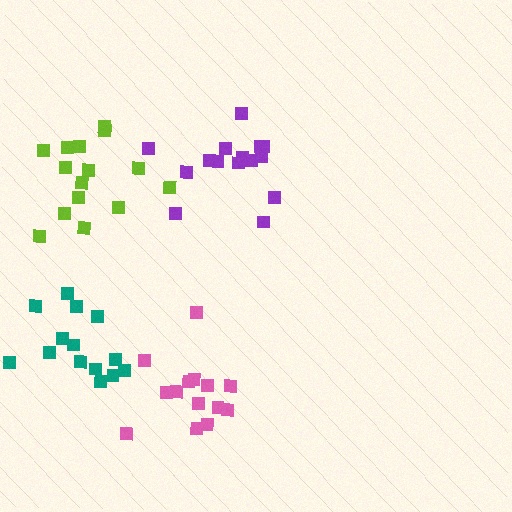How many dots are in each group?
Group 1: 14 dots, Group 2: 15 dots, Group 3: 15 dots, Group 4: 14 dots (58 total).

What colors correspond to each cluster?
The clusters are colored: teal, lime, purple, pink.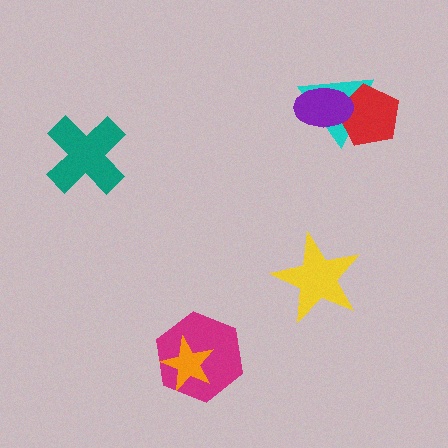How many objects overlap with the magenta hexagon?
1 object overlaps with the magenta hexagon.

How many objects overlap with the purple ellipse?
2 objects overlap with the purple ellipse.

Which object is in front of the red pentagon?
The purple ellipse is in front of the red pentagon.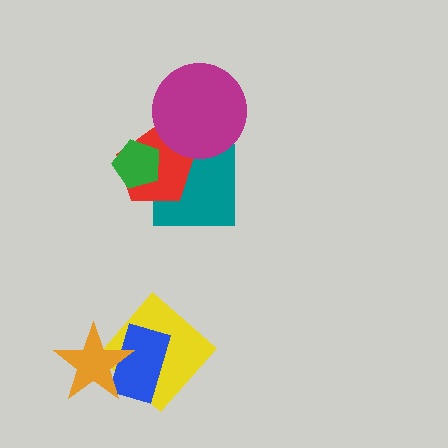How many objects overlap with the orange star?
2 objects overlap with the orange star.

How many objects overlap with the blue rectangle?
2 objects overlap with the blue rectangle.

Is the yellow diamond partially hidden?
Yes, it is partially covered by another shape.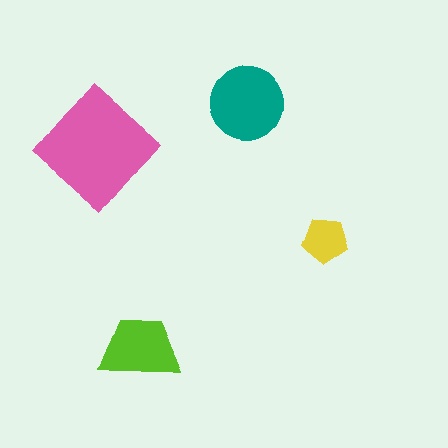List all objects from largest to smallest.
The pink diamond, the teal circle, the lime trapezoid, the yellow pentagon.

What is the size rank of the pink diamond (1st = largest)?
1st.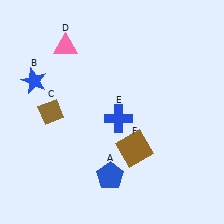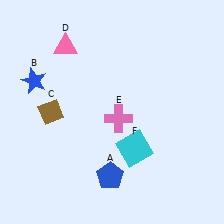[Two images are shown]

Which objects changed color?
E changed from blue to pink. F changed from brown to cyan.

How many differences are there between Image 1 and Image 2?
There are 2 differences between the two images.